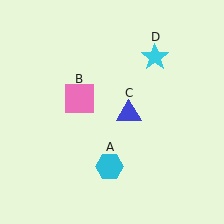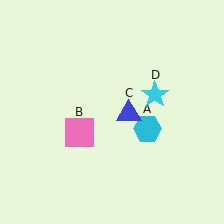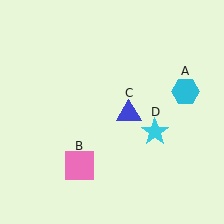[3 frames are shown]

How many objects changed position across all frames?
3 objects changed position: cyan hexagon (object A), pink square (object B), cyan star (object D).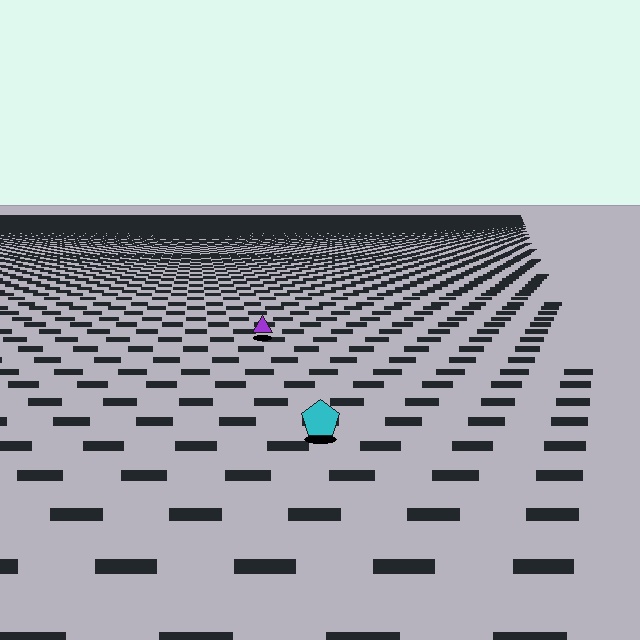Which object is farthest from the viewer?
The purple triangle is farthest from the viewer. It appears smaller and the ground texture around it is denser.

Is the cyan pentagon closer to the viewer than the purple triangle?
Yes. The cyan pentagon is closer — you can tell from the texture gradient: the ground texture is coarser near it.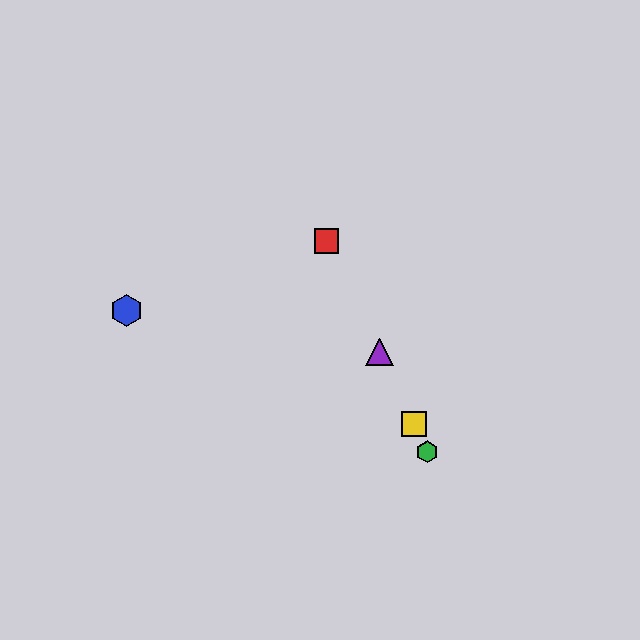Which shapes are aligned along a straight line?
The red square, the green hexagon, the yellow square, the purple triangle are aligned along a straight line.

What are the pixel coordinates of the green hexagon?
The green hexagon is at (427, 452).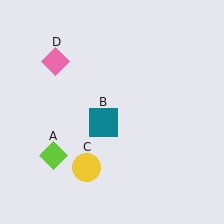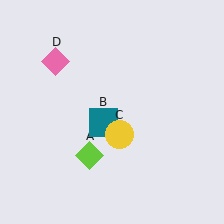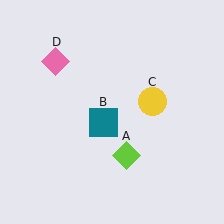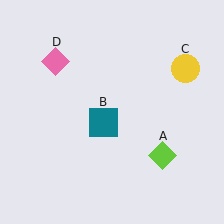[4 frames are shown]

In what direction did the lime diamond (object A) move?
The lime diamond (object A) moved right.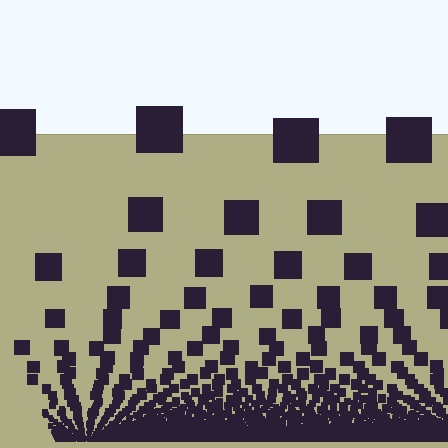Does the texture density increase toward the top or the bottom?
Density increases toward the bottom.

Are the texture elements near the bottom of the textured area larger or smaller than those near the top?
Smaller. The gradient is inverted — elements near the bottom are smaller and denser.